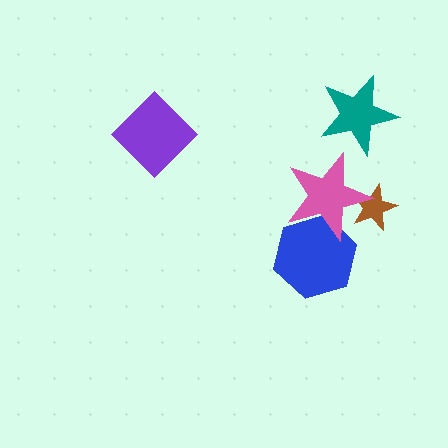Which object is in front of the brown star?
The pink star is in front of the brown star.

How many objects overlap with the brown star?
1 object overlaps with the brown star.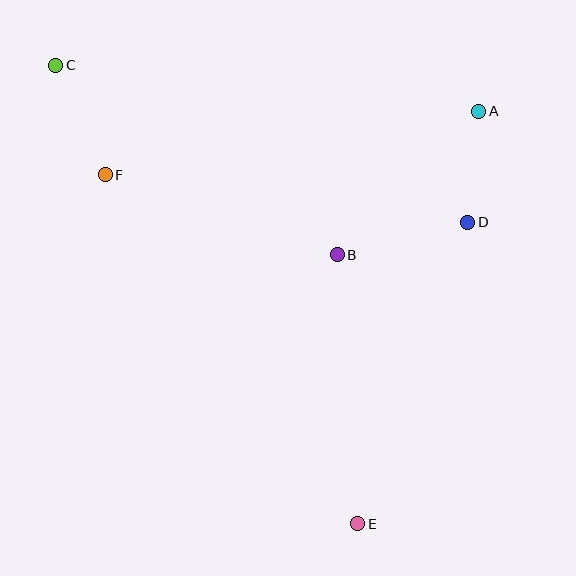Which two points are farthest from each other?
Points C and E are farthest from each other.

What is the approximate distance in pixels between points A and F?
The distance between A and F is approximately 379 pixels.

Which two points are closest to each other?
Points A and D are closest to each other.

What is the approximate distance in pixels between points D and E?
The distance between D and E is approximately 321 pixels.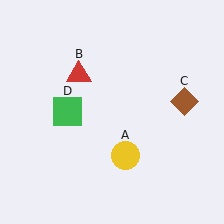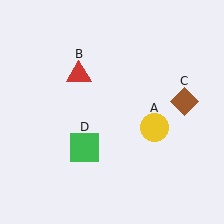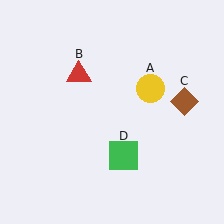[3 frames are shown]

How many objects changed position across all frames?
2 objects changed position: yellow circle (object A), green square (object D).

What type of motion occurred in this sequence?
The yellow circle (object A), green square (object D) rotated counterclockwise around the center of the scene.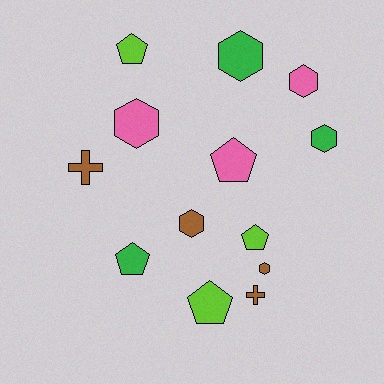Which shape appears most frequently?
Hexagon, with 6 objects.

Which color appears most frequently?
Brown, with 4 objects.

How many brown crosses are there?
There are 2 brown crosses.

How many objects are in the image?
There are 13 objects.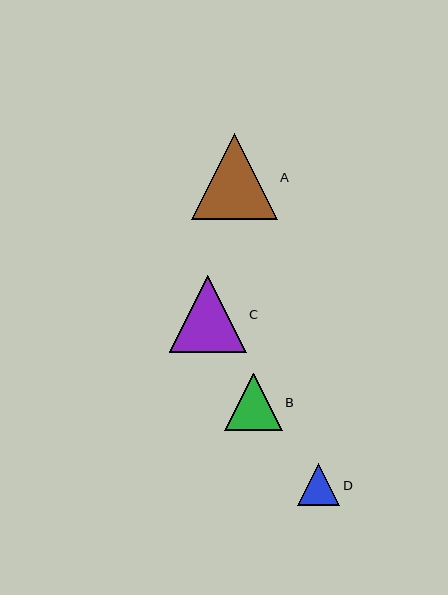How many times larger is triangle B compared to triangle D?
Triangle B is approximately 1.4 times the size of triangle D.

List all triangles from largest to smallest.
From largest to smallest: A, C, B, D.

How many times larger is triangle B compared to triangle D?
Triangle B is approximately 1.4 times the size of triangle D.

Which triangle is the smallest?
Triangle D is the smallest with a size of approximately 42 pixels.